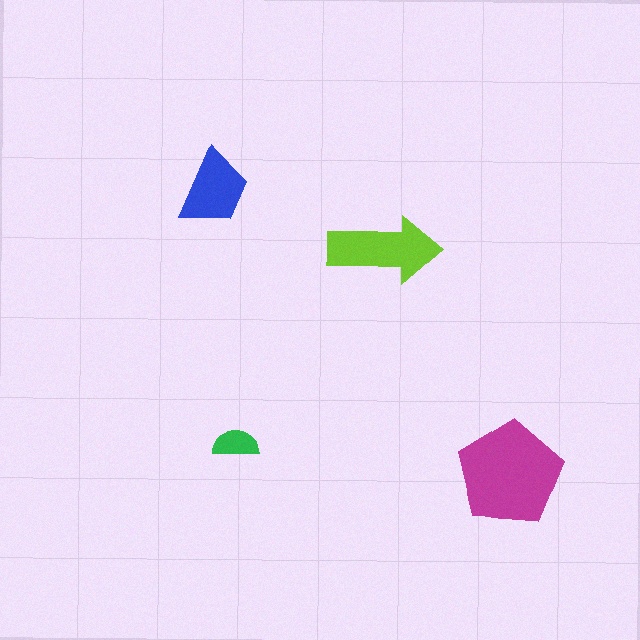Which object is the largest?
The magenta pentagon.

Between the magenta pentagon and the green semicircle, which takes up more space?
The magenta pentagon.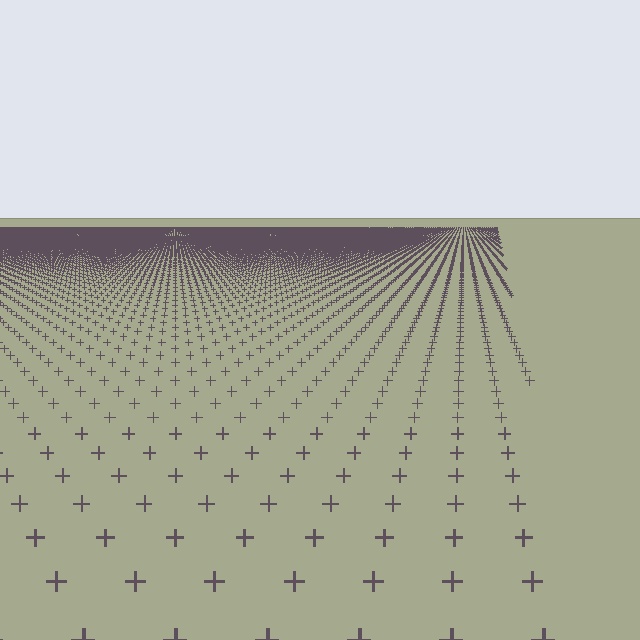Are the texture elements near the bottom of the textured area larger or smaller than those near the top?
Larger. Near the bottom, elements are closer to the viewer and appear at a bigger on-screen size.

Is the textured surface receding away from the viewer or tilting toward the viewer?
The surface is receding away from the viewer. Texture elements get smaller and denser toward the top.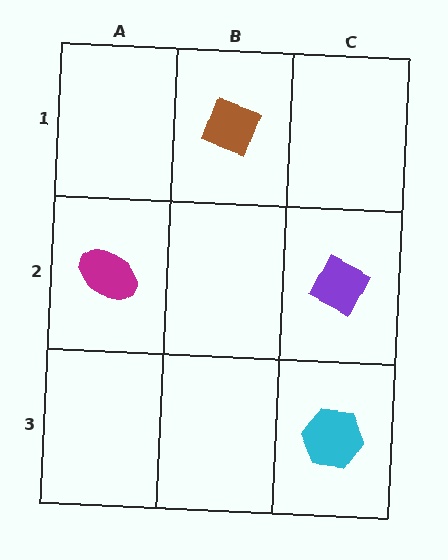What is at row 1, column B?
A brown diamond.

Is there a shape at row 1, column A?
No, that cell is empty.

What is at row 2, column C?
A purple diamond.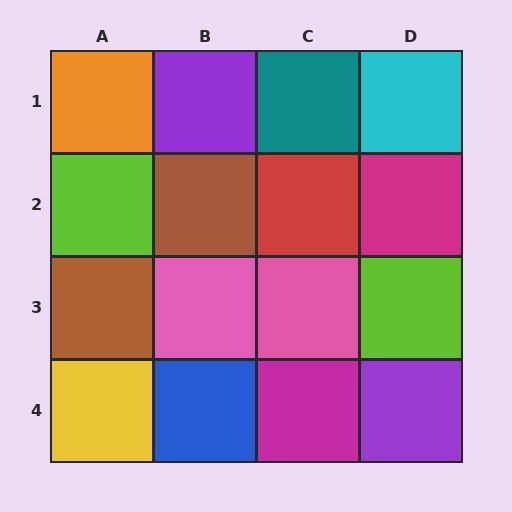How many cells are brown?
2 cells are brown.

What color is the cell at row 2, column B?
Brown.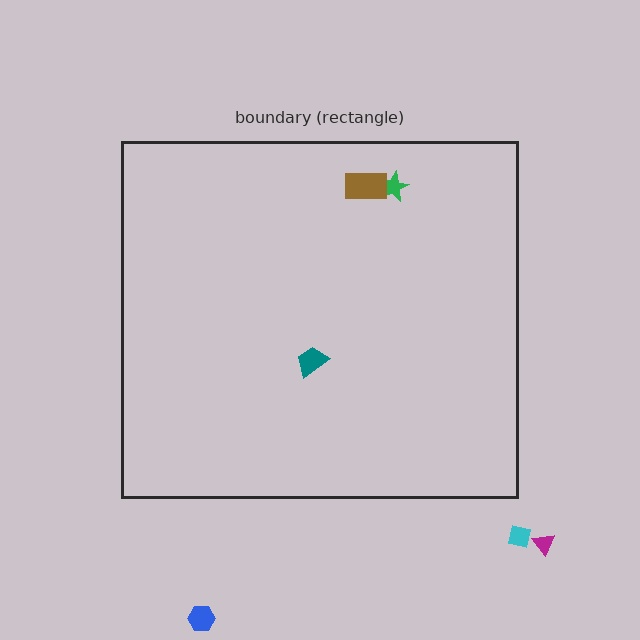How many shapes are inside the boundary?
3 inside, 3 outside.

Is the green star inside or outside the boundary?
Inside.